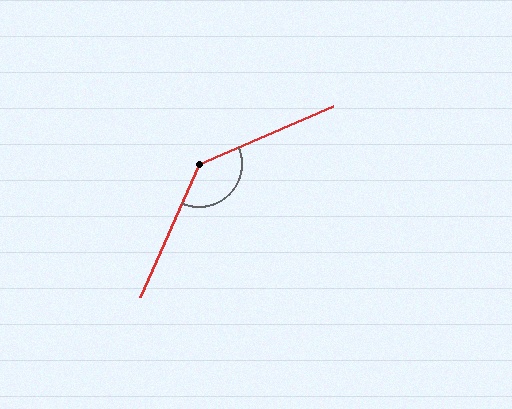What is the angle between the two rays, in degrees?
Approximately 137 degrees.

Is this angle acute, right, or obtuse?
It is obtuse.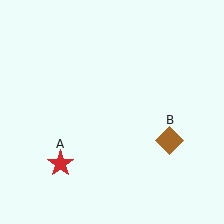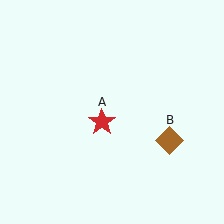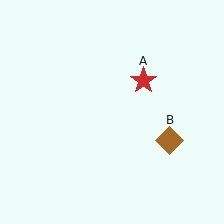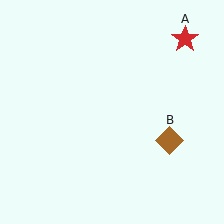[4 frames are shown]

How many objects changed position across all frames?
1 object changed position: red star (object A).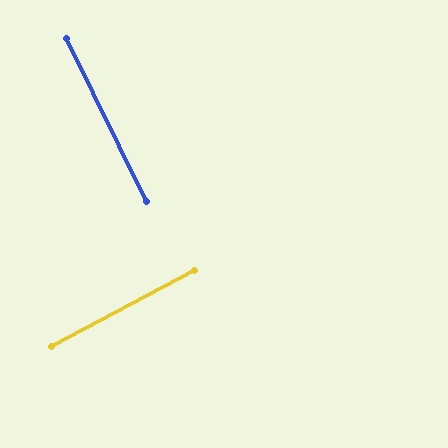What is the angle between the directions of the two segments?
Approximately 88 degrees.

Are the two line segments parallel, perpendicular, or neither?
Perpendicular — they meet at approximately 88°.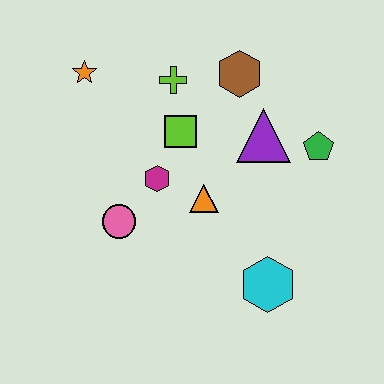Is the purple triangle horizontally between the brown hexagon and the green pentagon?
Yes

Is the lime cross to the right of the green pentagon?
No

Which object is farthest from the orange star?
The cyan hexagon is farthest from the orange star.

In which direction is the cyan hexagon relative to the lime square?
The cyan hexagon is below the lime square.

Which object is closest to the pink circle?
The magenta hexagon is closest to the pink circle.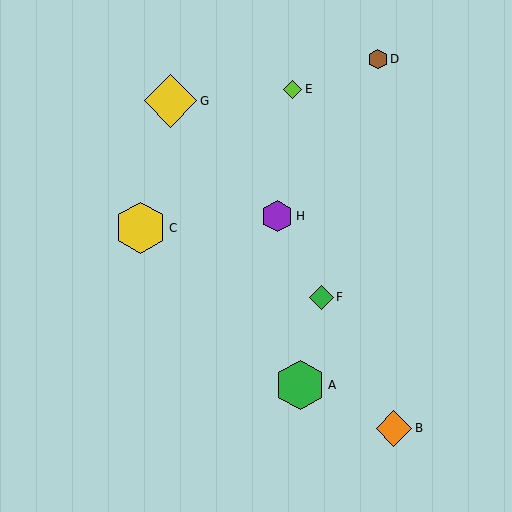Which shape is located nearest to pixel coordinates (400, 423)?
The orange diamond (labeled B) at (394, 428) is nearest to that location.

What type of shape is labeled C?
Shape C is a yellow hexagon.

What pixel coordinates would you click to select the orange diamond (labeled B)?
Click at (394, 428) to select the orange diamond B.